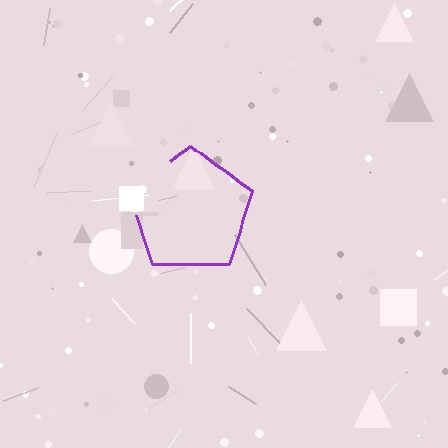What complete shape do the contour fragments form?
The contour fragments form a pentagon.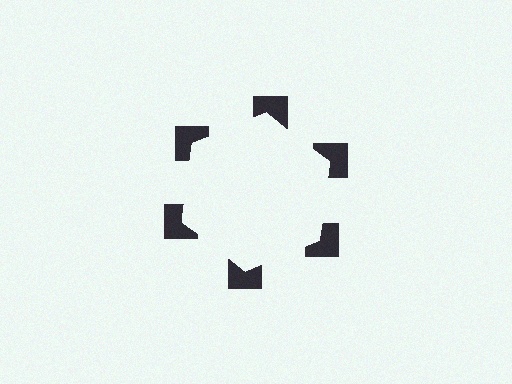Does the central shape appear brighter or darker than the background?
It typically appears slightly brighter than the background, even though no actual brightness change is drawn.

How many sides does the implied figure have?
6 sides.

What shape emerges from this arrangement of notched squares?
An illusory hexagon — its edges are inferred from the aligned wedge cuts in the notched squares, not physically drawn.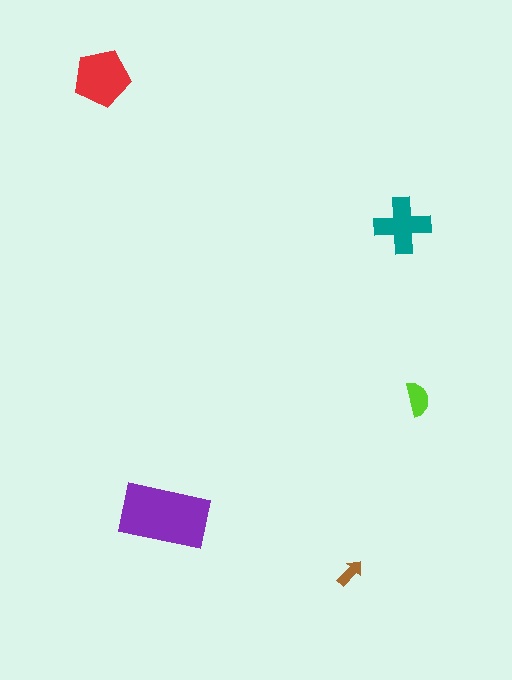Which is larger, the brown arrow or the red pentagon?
The red pentagon.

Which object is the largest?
The purple rectangle.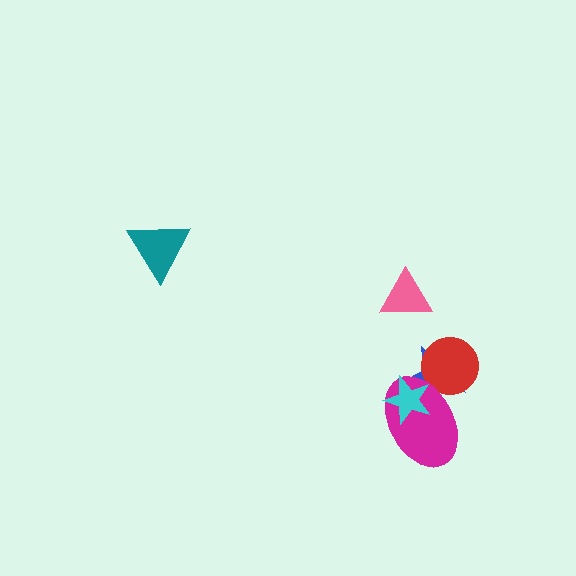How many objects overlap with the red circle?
2 objects overlap with the red circle.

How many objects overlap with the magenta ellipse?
3 objects overlap with the magenta ellipse.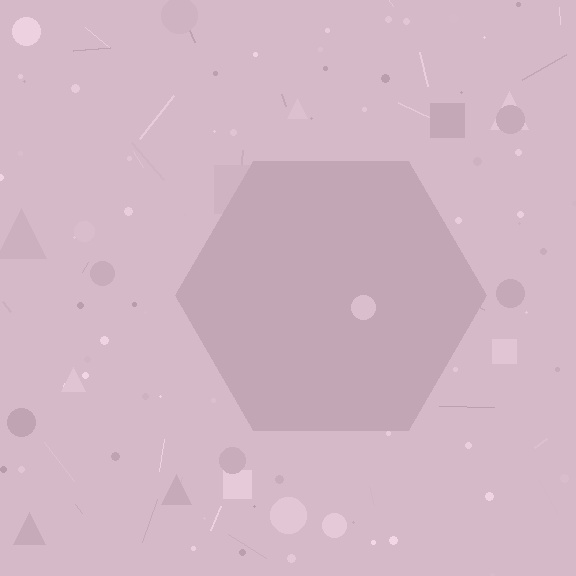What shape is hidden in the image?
A hexagon is hidden in the image.